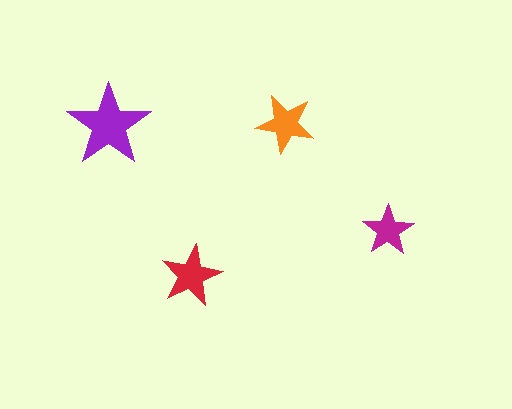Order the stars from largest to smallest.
the purple one, the red one, the orange one, the magenta one.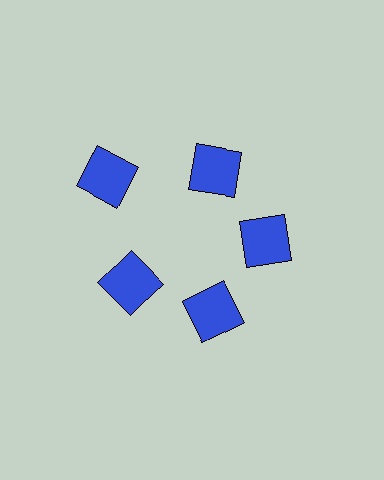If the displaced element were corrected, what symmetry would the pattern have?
It would have 5-fold rotational symmetry — the pattern would map onto itself every 72 degrees.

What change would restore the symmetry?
The symmetry would be restored by moving it inward, back onto the ring so that all 5 squares sit at equal angles and equal distance from the center.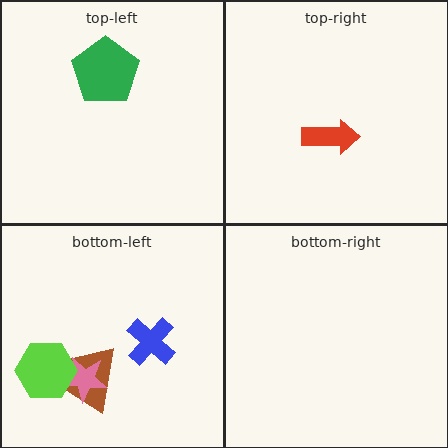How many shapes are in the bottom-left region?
4.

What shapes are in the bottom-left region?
The brown trapezoid, the pink star, the lime hexagon, the blue cross.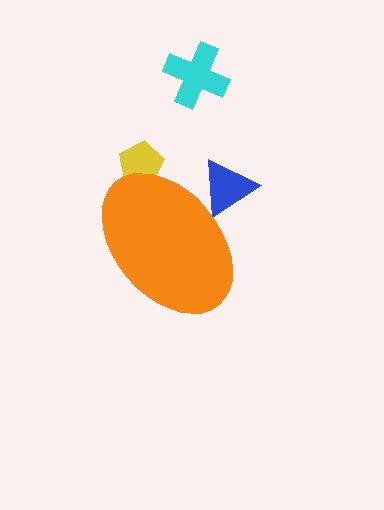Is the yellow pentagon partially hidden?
Yes, the yellow pentagon is partially hidden behind the orange ellipse.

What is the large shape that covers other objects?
An orange ellipse.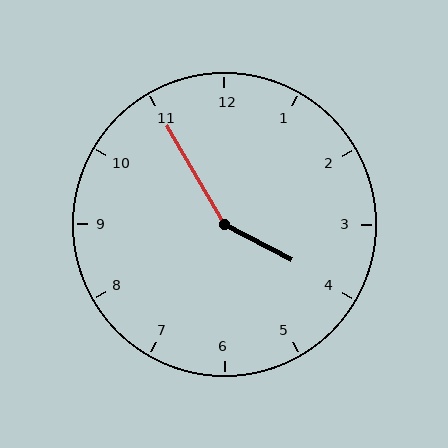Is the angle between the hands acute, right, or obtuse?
It is obtuse.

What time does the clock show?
3:55.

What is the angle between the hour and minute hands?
Approximately 148 degrees.